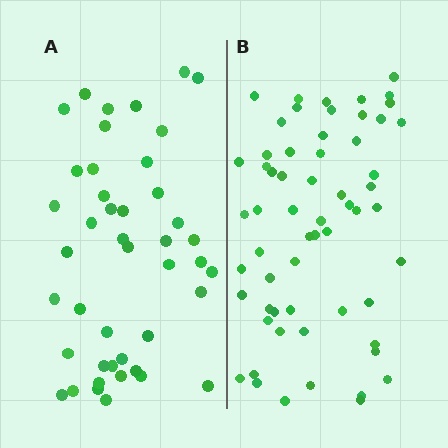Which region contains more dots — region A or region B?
Region B (the right region) has more dots.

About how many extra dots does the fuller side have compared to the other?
Region B has approximately 15 more dots than region A.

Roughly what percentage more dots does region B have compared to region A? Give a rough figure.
About 35% more.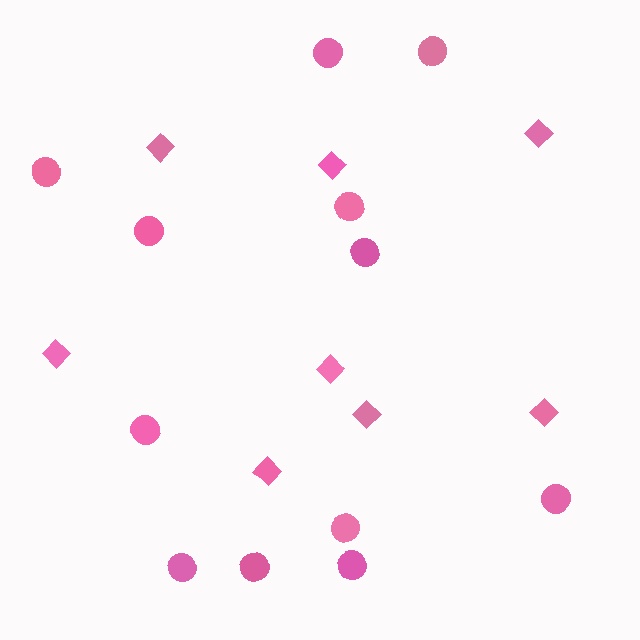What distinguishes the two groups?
There are 2 groups: one group of circles (12) and one group of diamonds (8).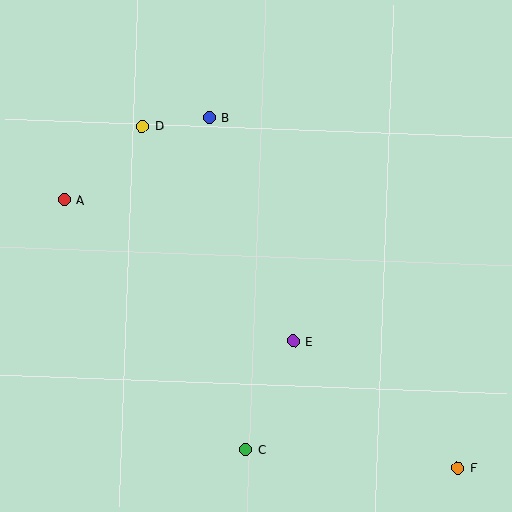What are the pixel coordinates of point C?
Point C is at (246, 450).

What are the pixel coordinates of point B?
Point B is at (209, 117).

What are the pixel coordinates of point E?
Point E is at (293, 341).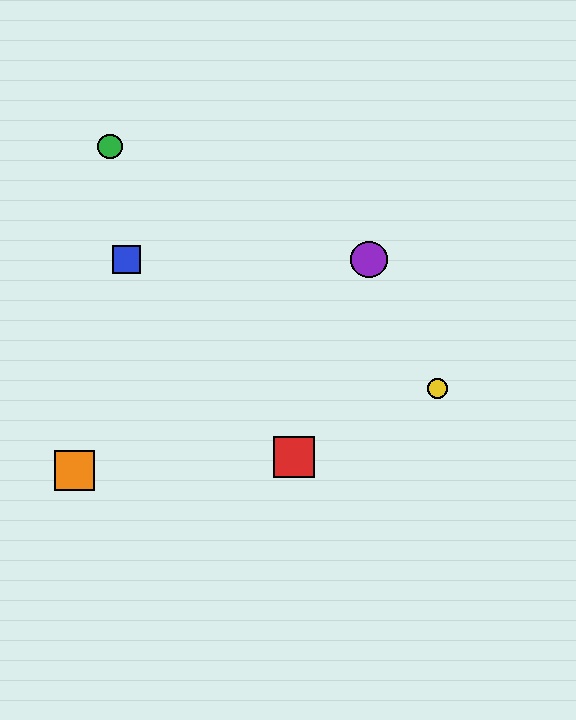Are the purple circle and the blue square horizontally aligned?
Yes, both are at y≈260.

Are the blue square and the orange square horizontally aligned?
No, the blue square is at y≈260 and the orange square is at y≈470.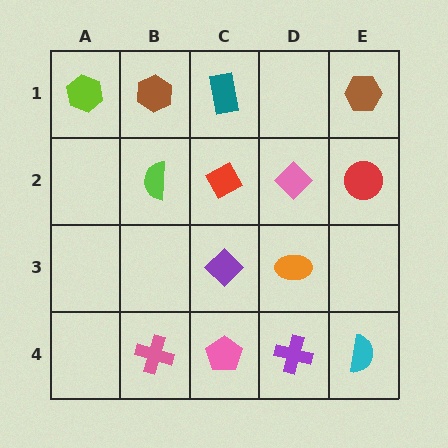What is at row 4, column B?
A pink cross.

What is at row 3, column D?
An orange ellipse.